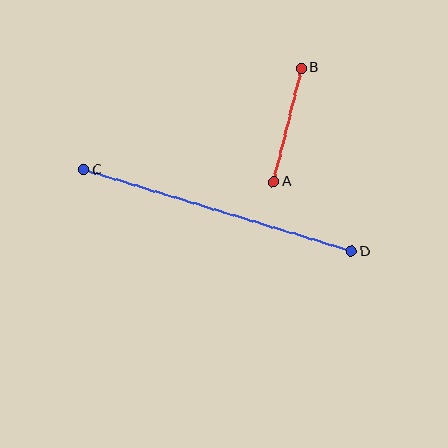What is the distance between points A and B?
The distance is approximately 117 pixels.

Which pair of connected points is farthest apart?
Points C and D are farthest apart.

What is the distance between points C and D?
The distance is approximately 279 pixels.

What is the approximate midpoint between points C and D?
The midpoint is at approximately (217, 211) pixels.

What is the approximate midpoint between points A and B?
The midpoint is at approximately (287, 125) pixels.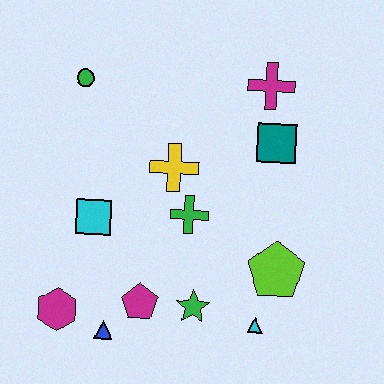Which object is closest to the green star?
The magenta pentagon is closest to the green star.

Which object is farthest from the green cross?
The green circle is farthest from the green cross.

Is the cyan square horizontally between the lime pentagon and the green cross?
No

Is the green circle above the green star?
Yes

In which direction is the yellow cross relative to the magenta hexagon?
The yellow cross is above the magenta hexagon.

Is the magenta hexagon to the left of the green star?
Yes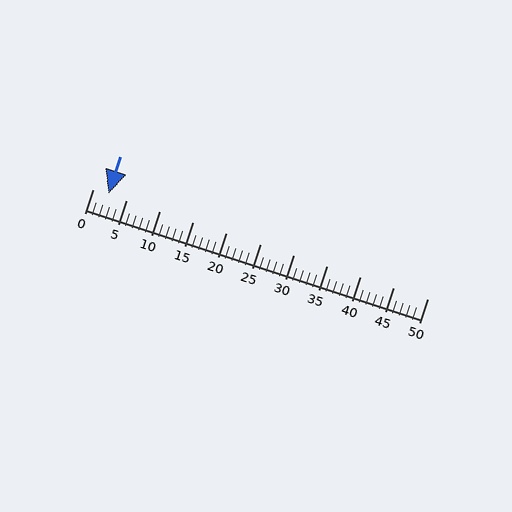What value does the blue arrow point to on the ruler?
The blue arrow points to approximately 2.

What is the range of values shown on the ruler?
The ruler shows values from 0 to 50.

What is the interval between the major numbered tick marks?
The major tick marks are spaced 5 units apart.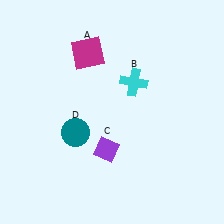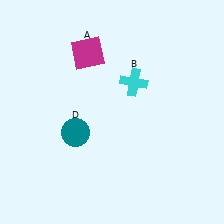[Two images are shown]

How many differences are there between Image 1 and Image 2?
There is 1 difference between the two images.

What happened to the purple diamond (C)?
The purple diamond (C) was removed in Image 2. It was in the bottom-left area of Image 1.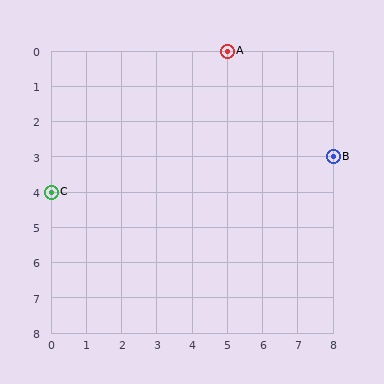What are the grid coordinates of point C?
Point C is at grid coordinates (0, 4).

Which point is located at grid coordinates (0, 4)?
Point C is at (0, 4).